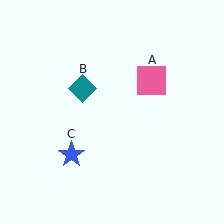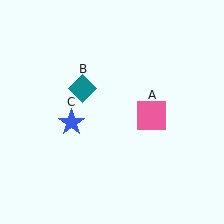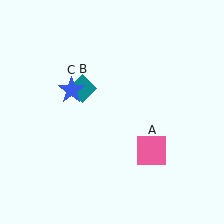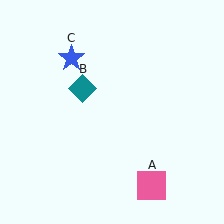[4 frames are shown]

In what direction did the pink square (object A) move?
The pink square (object A) moved down.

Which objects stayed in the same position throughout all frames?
Teal diamond (object B) remained stationary.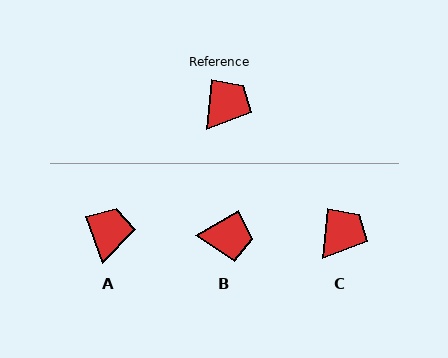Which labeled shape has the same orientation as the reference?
C.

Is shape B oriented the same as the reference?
No, it is off by about 55 degrees.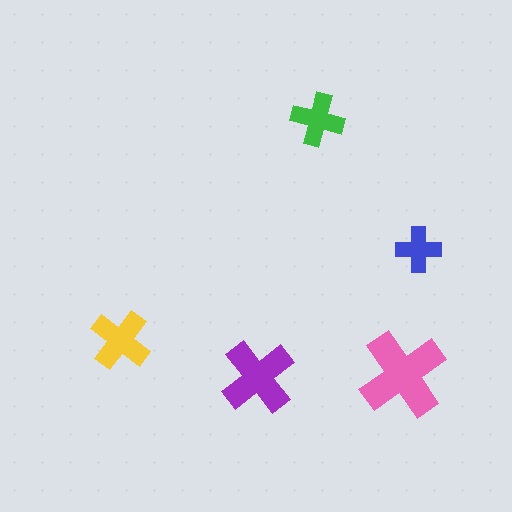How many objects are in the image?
There are 5 objects in the image.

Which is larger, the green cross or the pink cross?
The pink one.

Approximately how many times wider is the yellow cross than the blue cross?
About 1.5 times wider.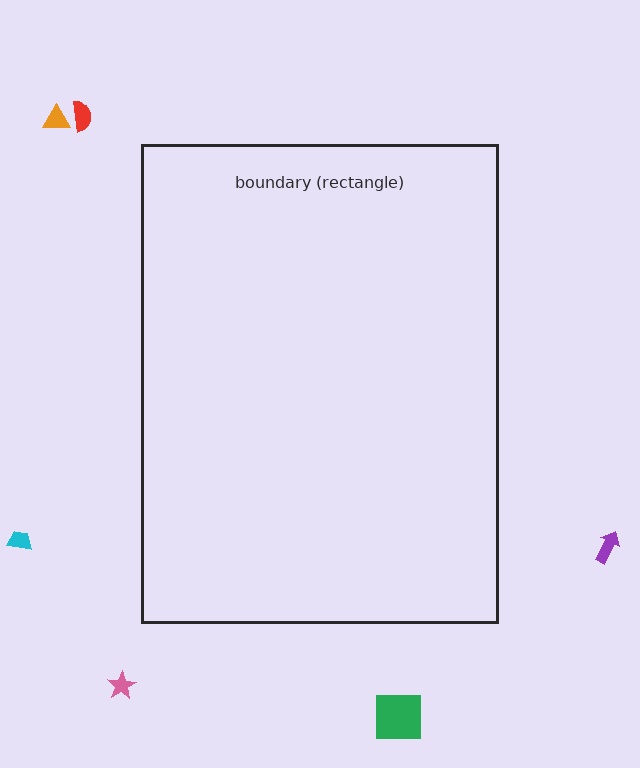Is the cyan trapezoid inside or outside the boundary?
Outside.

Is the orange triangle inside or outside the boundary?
Outside.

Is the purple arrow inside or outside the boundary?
Outside.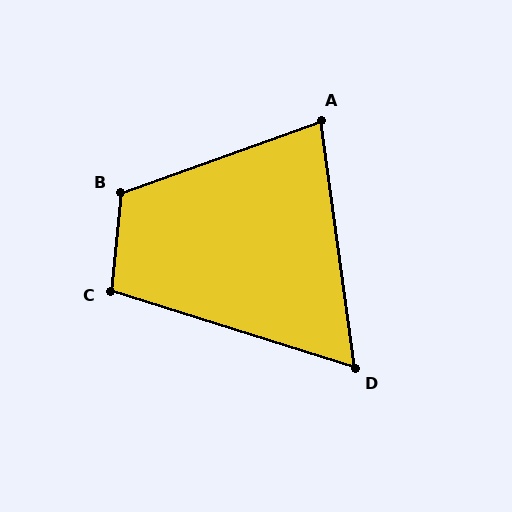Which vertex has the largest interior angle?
B, at approximately 115 degrees.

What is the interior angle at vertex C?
Approximately 102 degrees (obtuse).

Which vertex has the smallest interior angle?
D, at approximately 65 degrees.